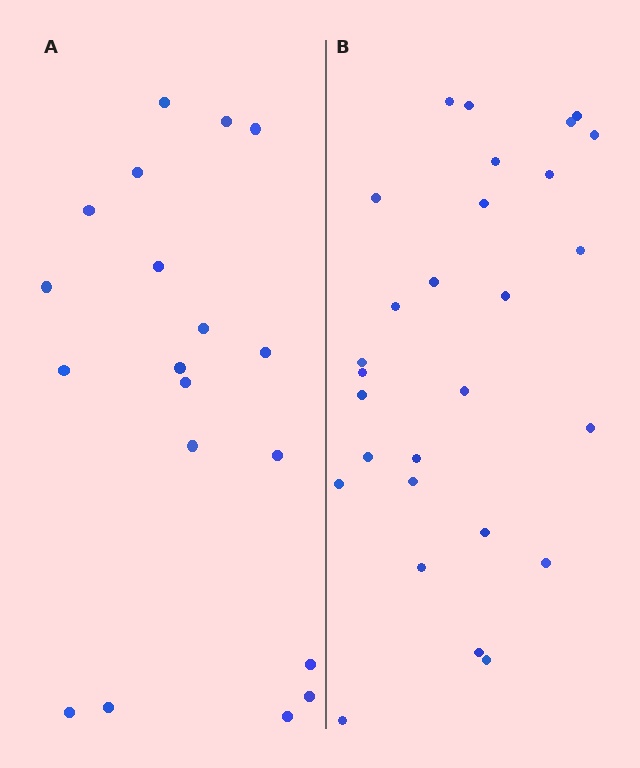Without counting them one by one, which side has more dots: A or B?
Region B (the right region) has more dots.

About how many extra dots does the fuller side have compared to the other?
Region B has roughly 8 or so more dots than region A.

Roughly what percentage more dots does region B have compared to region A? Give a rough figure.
About 45% more.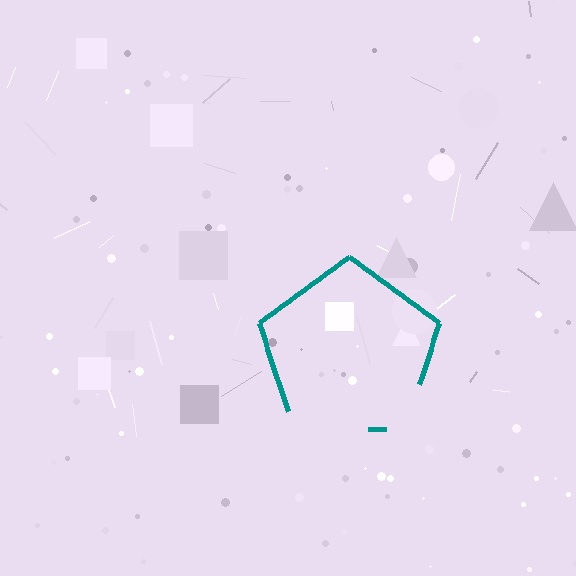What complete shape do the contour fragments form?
The contour fragments form a pentagon.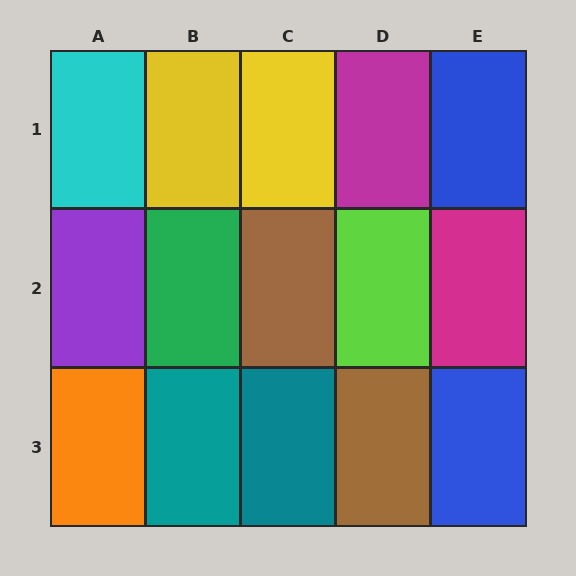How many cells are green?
1 cell is green.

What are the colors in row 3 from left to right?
Orange, teal, teal, brown, blue.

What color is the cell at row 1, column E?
Blue.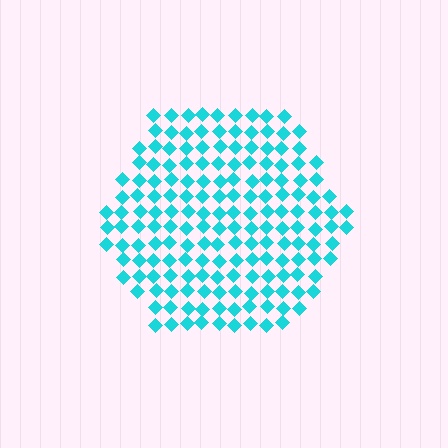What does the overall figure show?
The overall figure shows a hexagon.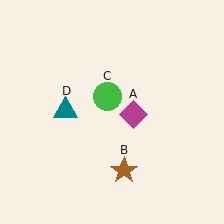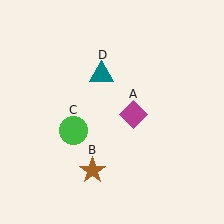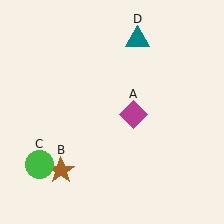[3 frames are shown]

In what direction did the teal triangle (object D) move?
The teal triangle (object D) moved up and to the right.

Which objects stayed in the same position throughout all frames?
Magenta diamond (object A) remained stationary.